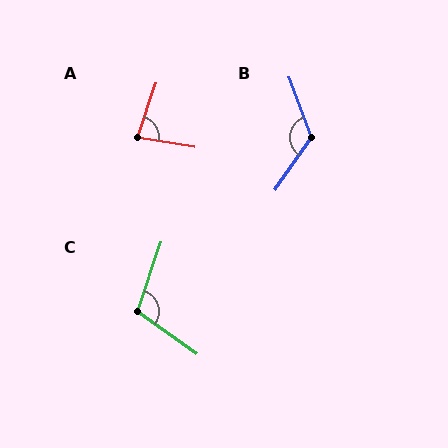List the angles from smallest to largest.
A (81°), C (107°), B (126°).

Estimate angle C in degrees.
Approximately 107 degrees.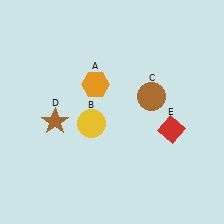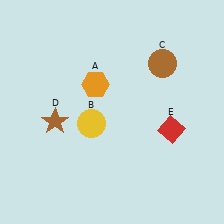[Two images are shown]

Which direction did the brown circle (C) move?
The brown circle (C) moved up.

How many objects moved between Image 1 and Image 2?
1 object moved between the two images.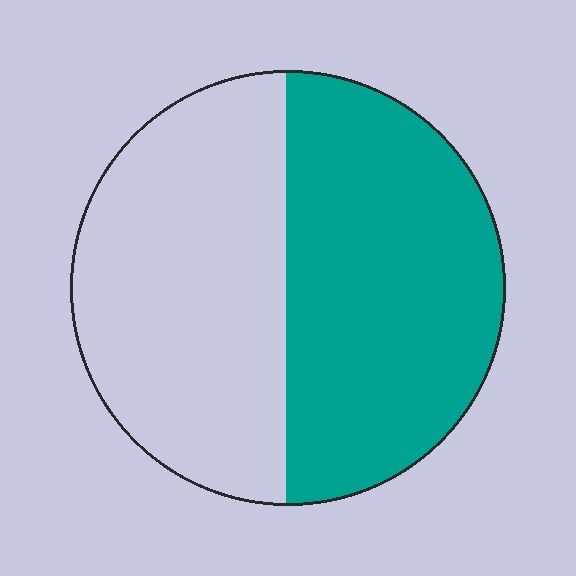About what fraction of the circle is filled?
About one half (1/2).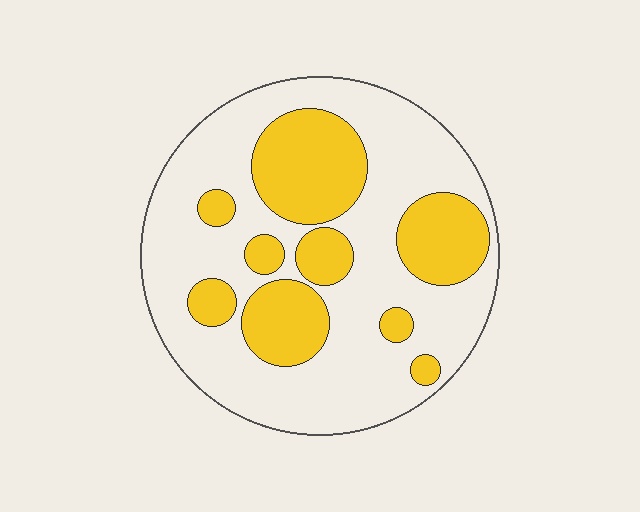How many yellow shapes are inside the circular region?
9.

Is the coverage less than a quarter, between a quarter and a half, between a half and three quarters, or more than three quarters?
Between a quarter and a half.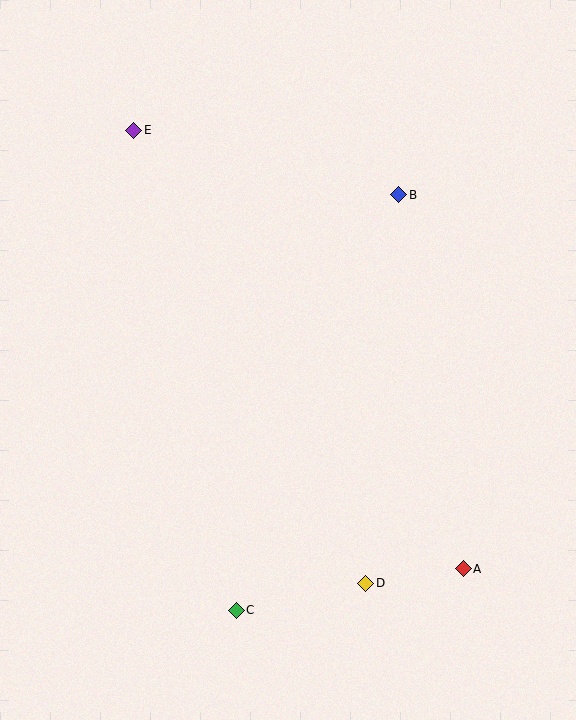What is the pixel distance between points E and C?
The distance between E and C is 491 pixels.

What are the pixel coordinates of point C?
Point C is at (236, 610).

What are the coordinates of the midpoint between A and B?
The midpoint between A and B is at (431, 382).